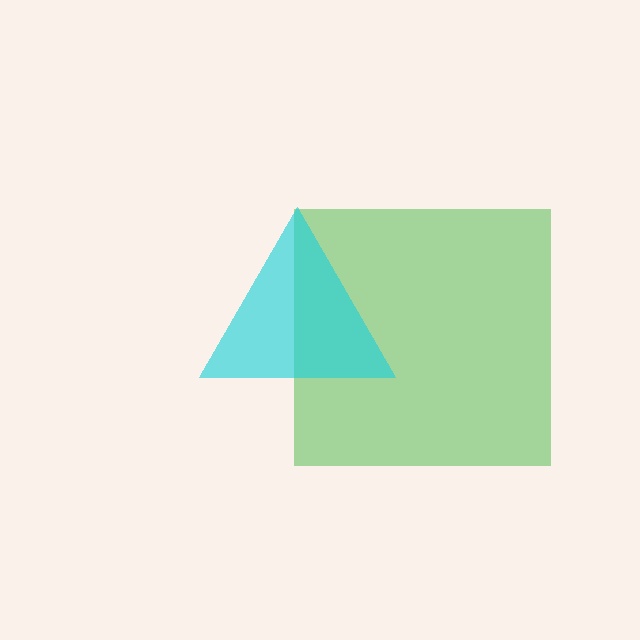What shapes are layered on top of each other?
The layered shapes are: a green square, a cyan triangle.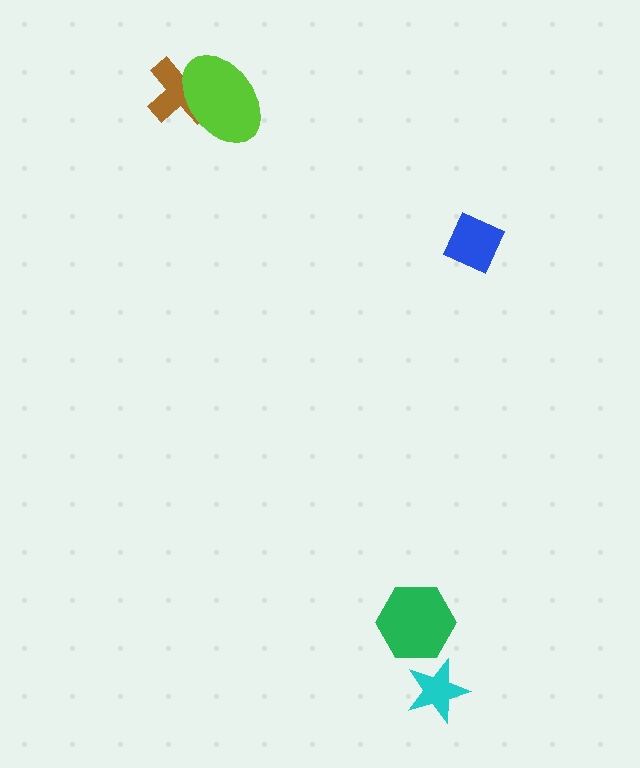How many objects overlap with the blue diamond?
0 objects overlap with the blue diamond.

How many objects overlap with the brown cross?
1 object overlaps with the brown cross.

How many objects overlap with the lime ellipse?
1 object overlaps with the lime ellipse.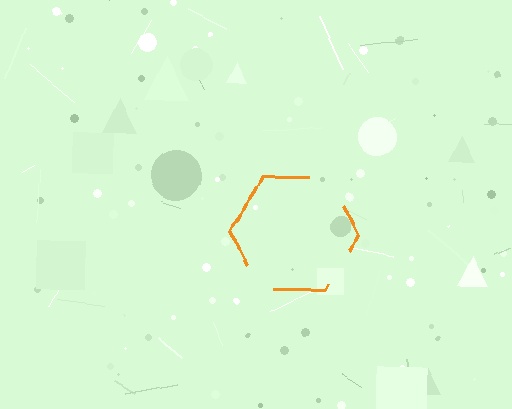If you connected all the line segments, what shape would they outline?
They would outline a hexagon.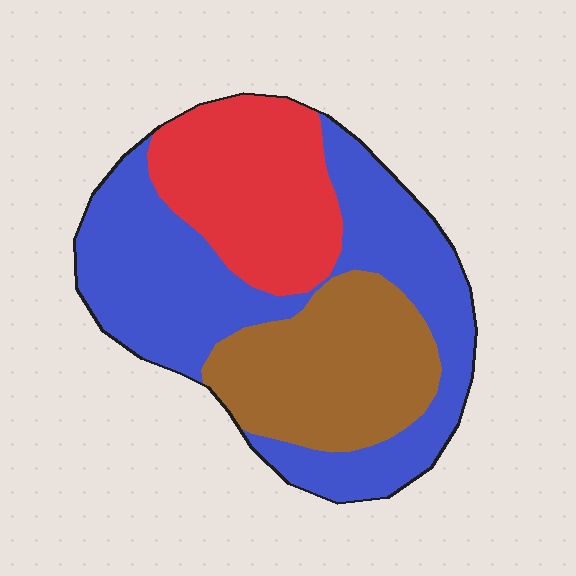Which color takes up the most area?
Blue, at roughly 50%.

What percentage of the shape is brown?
Brown takes up between a sixth and a third of the shape.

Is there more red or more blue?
Blue.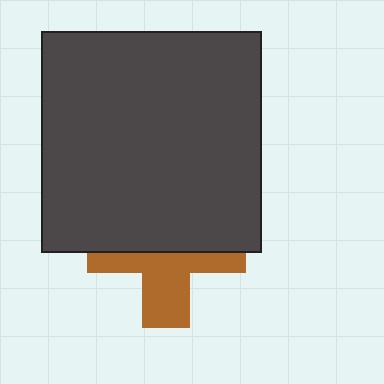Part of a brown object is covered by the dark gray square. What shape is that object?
It is a cross.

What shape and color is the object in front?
The object in front is a dark gray square.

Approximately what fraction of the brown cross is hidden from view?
Roughly 55% of the brown cross is hidden behind the dark gray square.